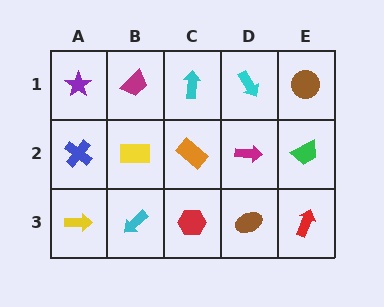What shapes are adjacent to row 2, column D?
A cyan arrow (row 1, column D), a brown ellipse (row 3, column D), an orange rectangle (row 2, column C), a green trapezoid (row 2, column E).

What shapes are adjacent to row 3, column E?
A green trapezoid (row 2, column E), a brown ellipse (row 3, column D).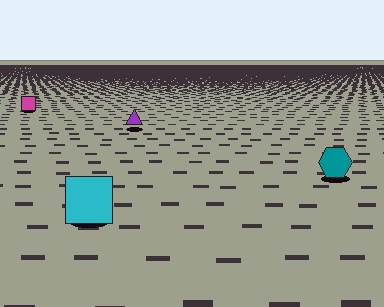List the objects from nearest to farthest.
From nearest to farthest: the cyan square, the teal hexagon, the purple triangle, the magenta square.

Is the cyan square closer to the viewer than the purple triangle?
Yes. The cyan square is closer — you can tell from the texture gradient: the ground texture is coarser near it.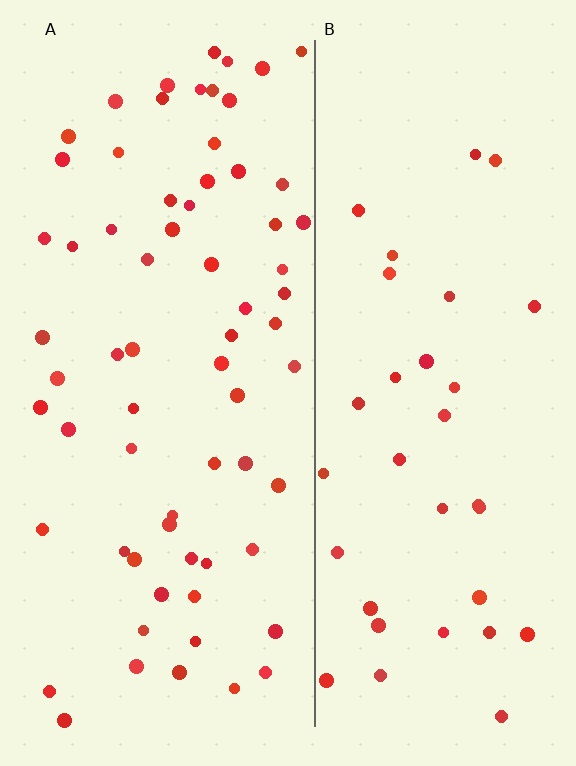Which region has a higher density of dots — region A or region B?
A (the left).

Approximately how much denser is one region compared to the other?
Approximately 1.9× — region A over region B.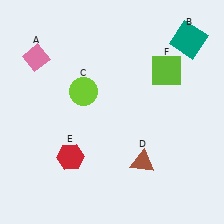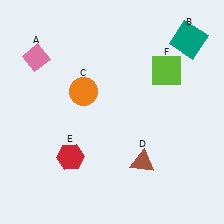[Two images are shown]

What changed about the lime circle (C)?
In Image 1, C is lime. In Image 2, it changed to orange.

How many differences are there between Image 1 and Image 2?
There is 1 difference between the two images.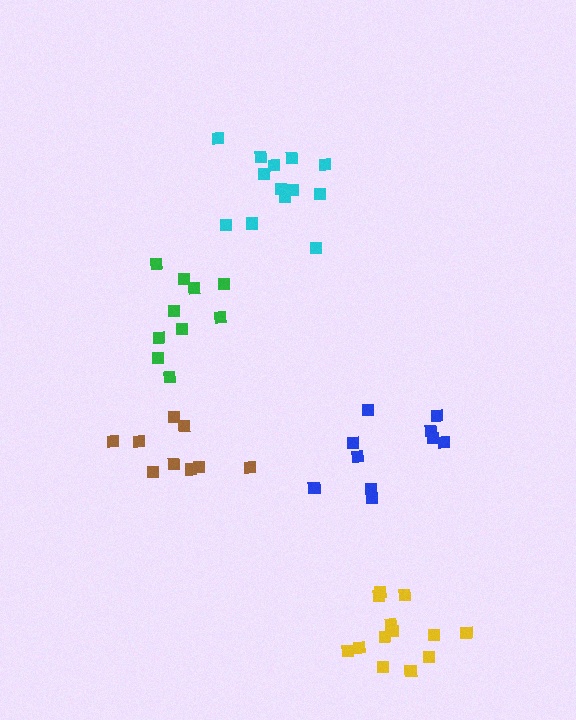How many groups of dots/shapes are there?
There are 5 groups.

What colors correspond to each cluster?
The clusters are colored: yellow, blue, cyan, brown, green.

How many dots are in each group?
Group 1: 13 dots, Group 2: 10 dots, Group 3: 13 dots, Group 4: 9 dots, Group 5: 10 dots (55 total).